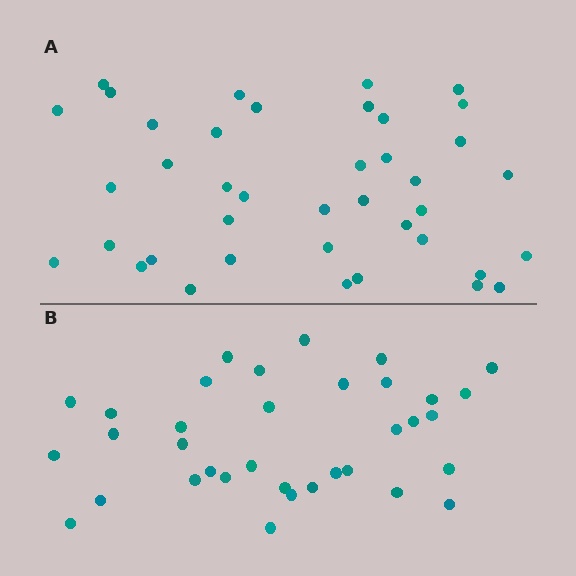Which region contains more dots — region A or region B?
Region A (the top region) has more dots.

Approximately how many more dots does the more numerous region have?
Region A has about 5 more dots than region B.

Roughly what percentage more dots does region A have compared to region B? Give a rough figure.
About 15% more.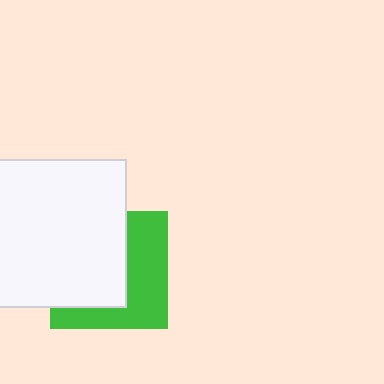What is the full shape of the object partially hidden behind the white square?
The partially hidden object is a green square.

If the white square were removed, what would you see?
You would see the complete green square.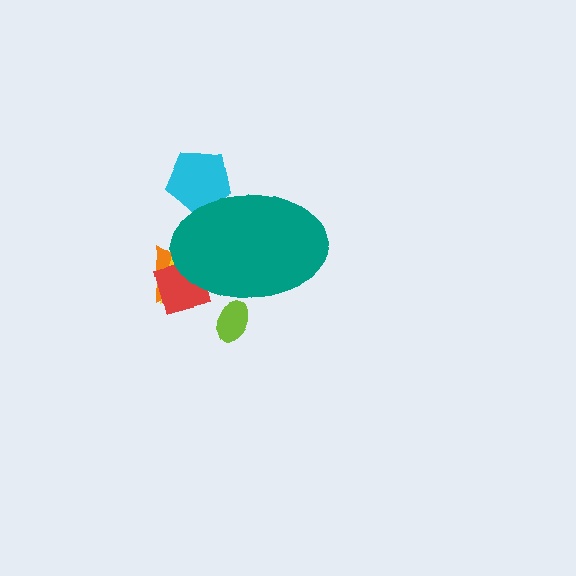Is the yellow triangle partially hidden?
Yes, the yellow triangle is partially hidden behind the teal ellipse.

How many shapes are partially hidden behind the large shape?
5 shapes are partially hidden.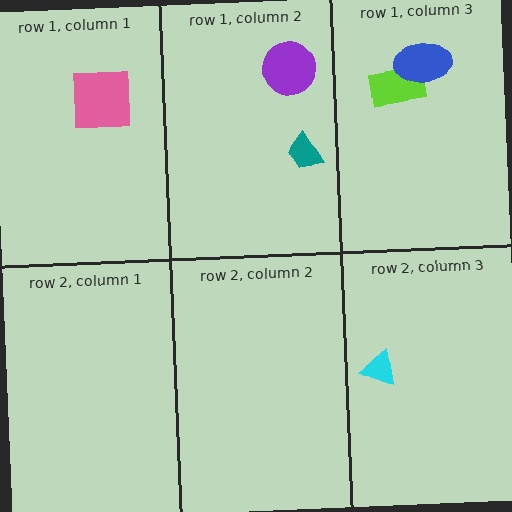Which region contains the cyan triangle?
The row 2, column 3 region.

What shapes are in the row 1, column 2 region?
The teal trapezoid, the purple circle.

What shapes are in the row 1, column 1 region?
The pink square.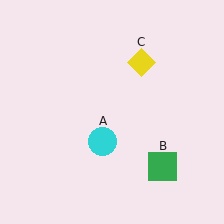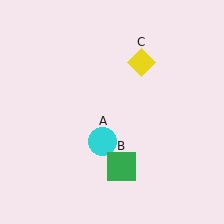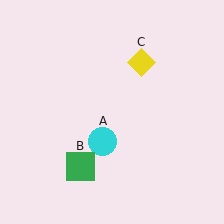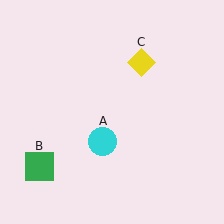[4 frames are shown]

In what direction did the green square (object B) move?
The green square (object B) moved left.